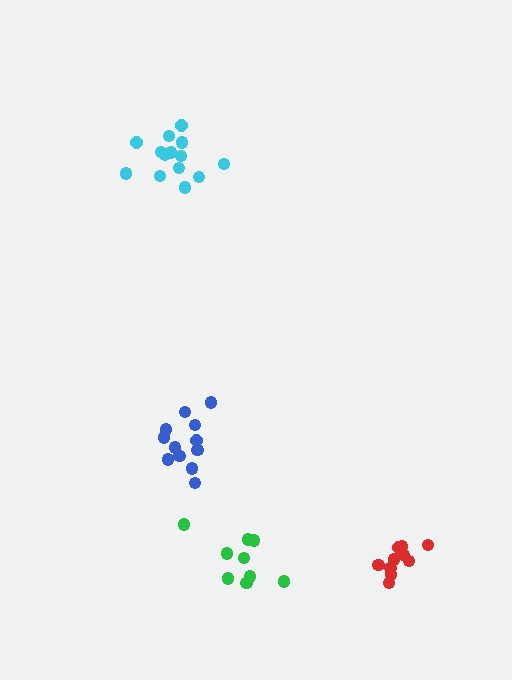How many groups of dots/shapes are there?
There are 4 groups.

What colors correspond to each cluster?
The clusters are colored: green, blue, red, cyan.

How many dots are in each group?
Group 1: 9 dots, Group 2: 12 dots, Group 3: 10 dots, Group 4: 14 dots (45 total).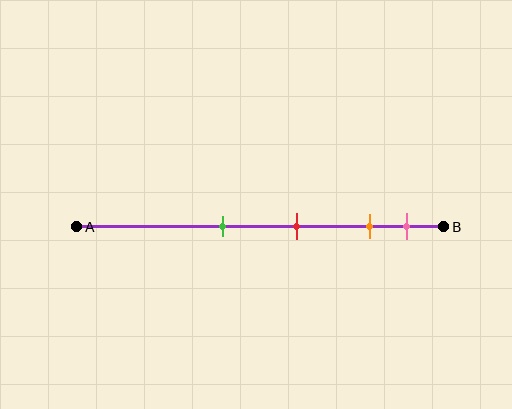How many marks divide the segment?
There are 4 marks dividing the segment.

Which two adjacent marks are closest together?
The orange and pink marks are the closest adjacent pair.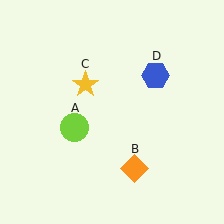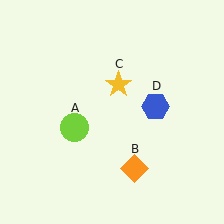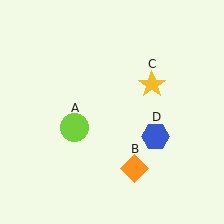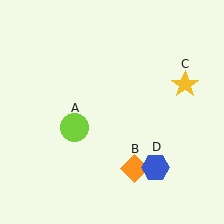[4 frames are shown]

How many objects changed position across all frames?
2 objects changed position: yellow star (object C), blue hexagon (object D).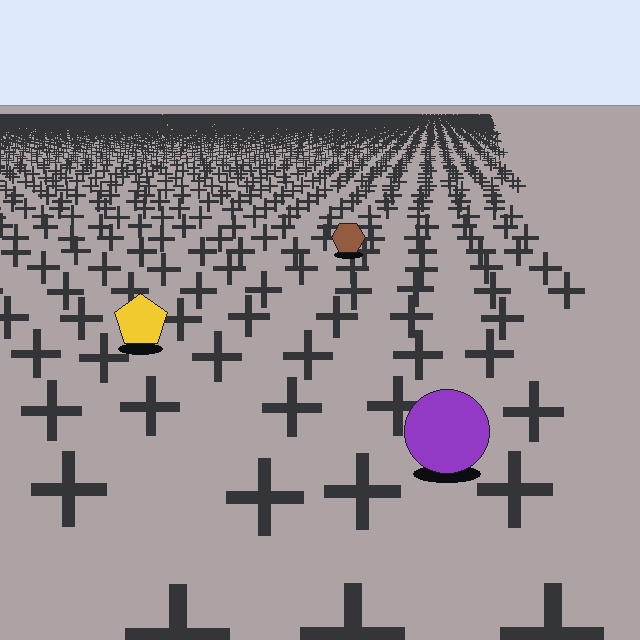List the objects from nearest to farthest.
From nearest to farthest: the purple circle, the yellow pentagon, the brown hexagon.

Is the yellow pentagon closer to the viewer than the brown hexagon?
Yes. The yellow pentagon is closer — you can tell from the texture gradient: the ground texture is coarser near it.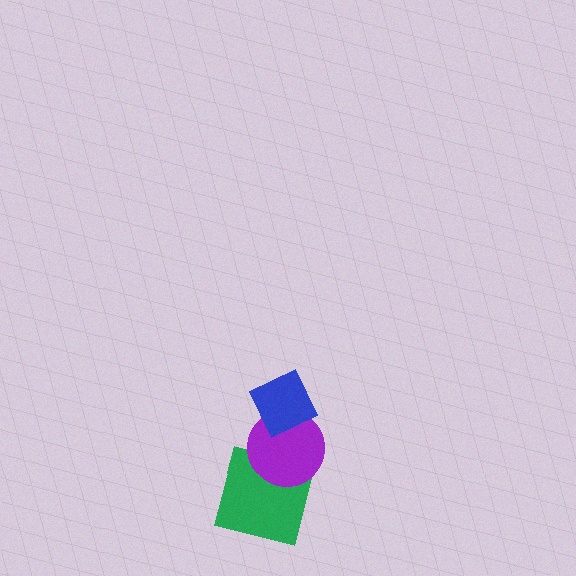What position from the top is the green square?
The green square is 3rd from the top.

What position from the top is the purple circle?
The purple circle is 2nd from the top.